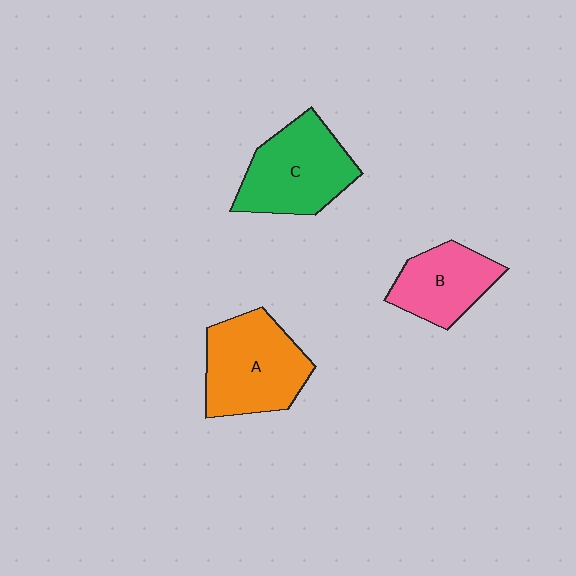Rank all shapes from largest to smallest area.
From largest to smallest: A (orange), C (green), B (pink).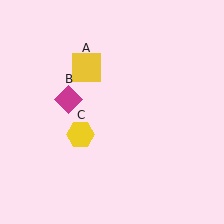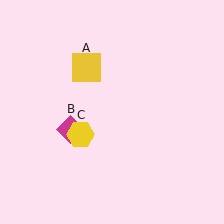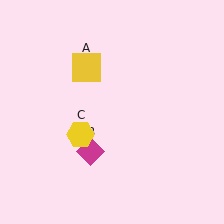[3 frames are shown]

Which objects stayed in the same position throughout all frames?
Yellow square (object A) and yellow hexagon (object C) remained stationary.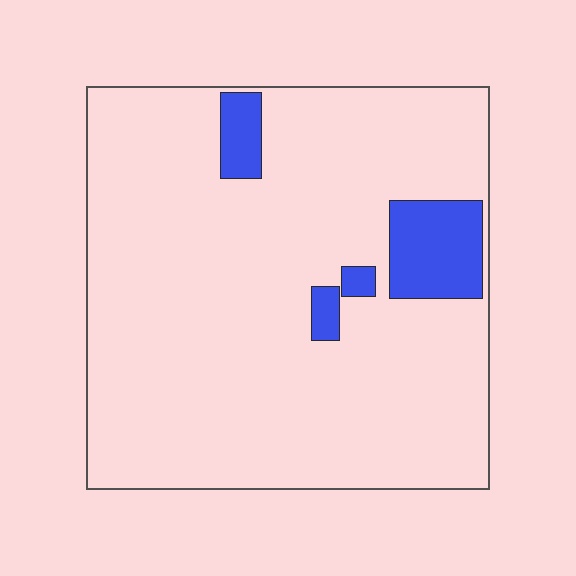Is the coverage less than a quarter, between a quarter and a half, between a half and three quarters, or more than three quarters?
Less than a quarter.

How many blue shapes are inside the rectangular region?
4.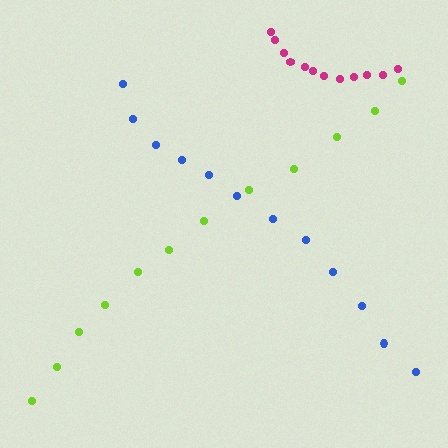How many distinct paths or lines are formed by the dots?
There are 3 distinct paths.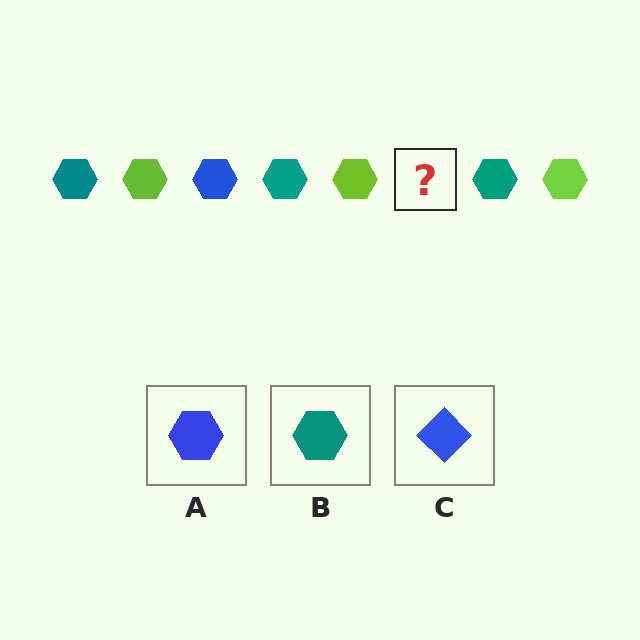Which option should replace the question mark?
Option A.